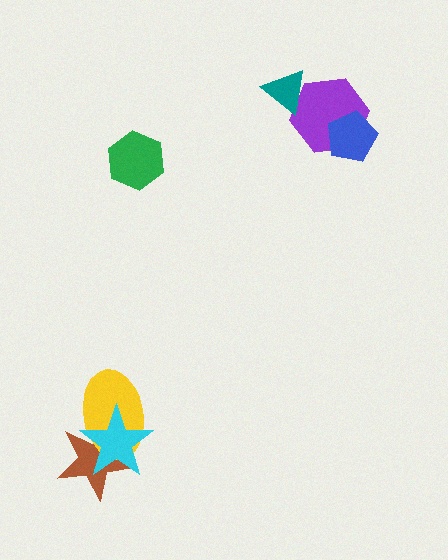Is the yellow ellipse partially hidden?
Yes, it is partially covered by another shape.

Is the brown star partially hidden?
Yes, it is partially covered by another shape.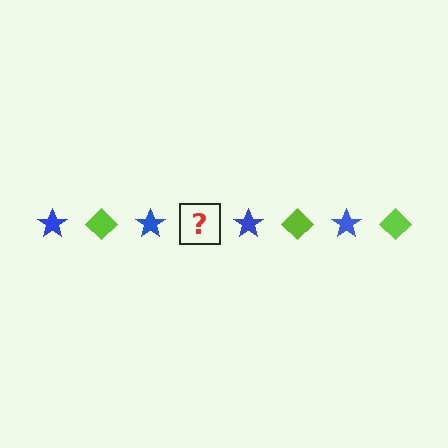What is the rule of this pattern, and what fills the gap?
The rule is that the pattern alternates between blue star and lime diamond. The gap should be filled with a lime diamond.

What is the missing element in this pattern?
The missing element is a lime diamond.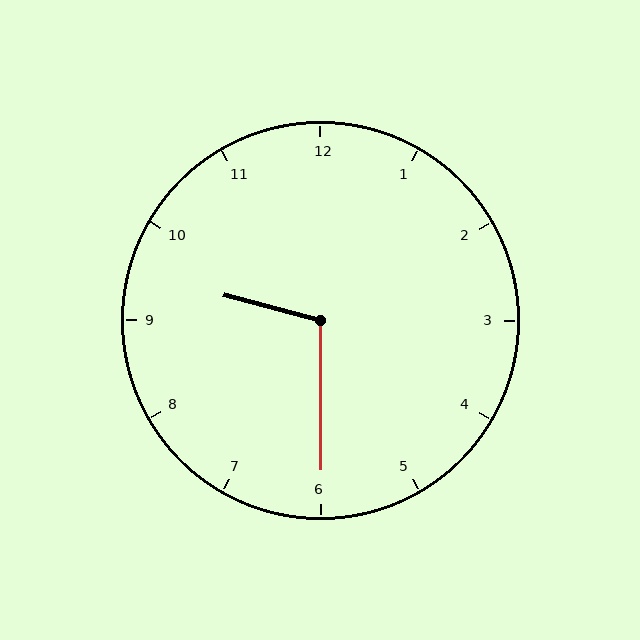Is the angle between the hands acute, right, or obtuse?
It is obtuse.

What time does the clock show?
9:30.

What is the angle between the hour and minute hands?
Approximately 105 degrees.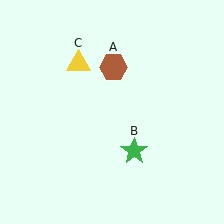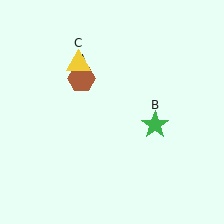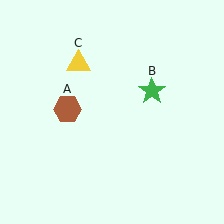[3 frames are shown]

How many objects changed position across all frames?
2 objects changed position: brown hexagon (object A), green star (object B).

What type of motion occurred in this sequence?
The brown hexagon (object A), green star (object B) rotated counterclockwise around the center of the scene.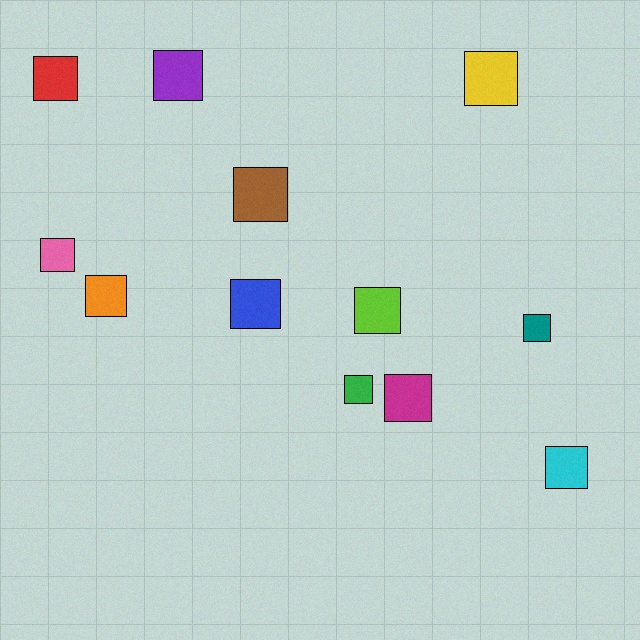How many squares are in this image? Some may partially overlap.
There are 12 squares.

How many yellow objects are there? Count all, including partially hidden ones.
There is 1 yellow object.